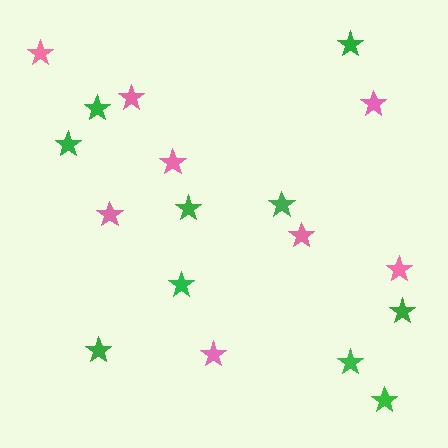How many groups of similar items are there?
There are 2 groups: one group of green stars (10) and one group of pink stars (8).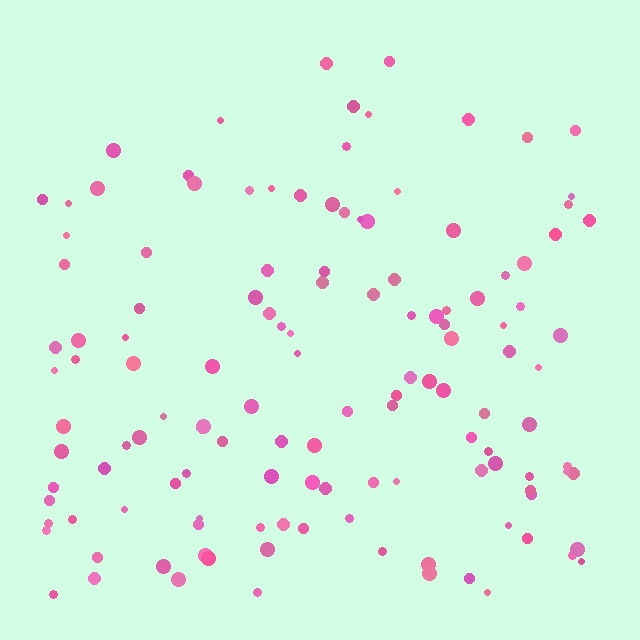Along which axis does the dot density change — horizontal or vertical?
Vertical.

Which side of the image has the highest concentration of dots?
The bottom.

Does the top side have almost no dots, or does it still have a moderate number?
Still a moderate number, just noticeably fewer than the bottom.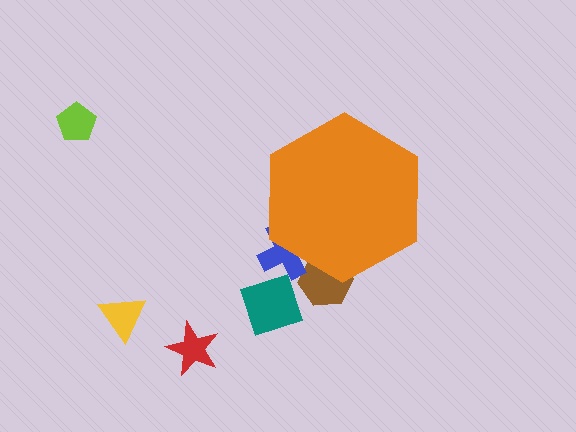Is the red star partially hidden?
No, the red star is fully visible.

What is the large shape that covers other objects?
An orange hexagon.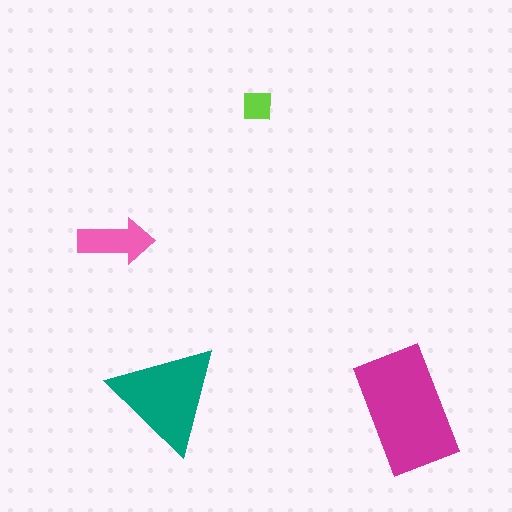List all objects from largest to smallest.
The magenta rectangle, the teal triangle, the pink arrow, the lime square.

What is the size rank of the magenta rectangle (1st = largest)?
1st.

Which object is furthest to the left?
The pink arrow is leftmost.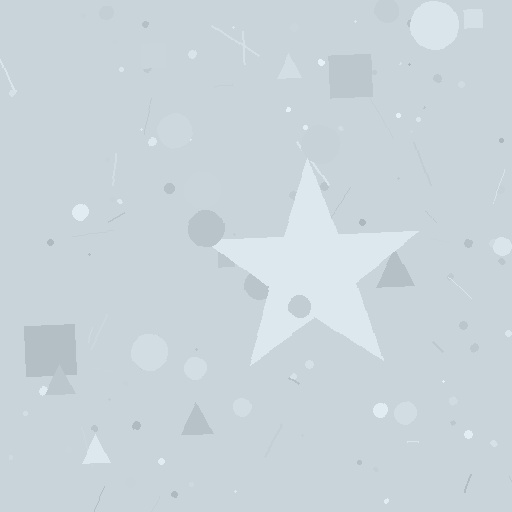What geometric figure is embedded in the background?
A star is embedded in the background.